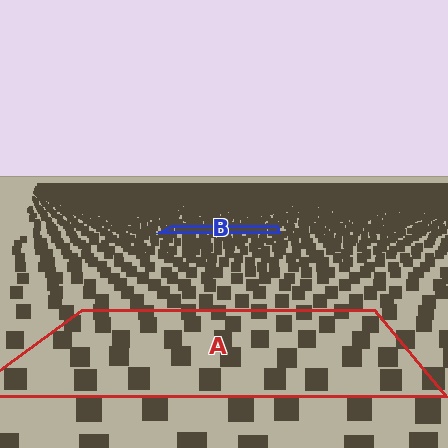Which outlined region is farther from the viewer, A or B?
Region B is farther from the viewer — the texture elements inside it appear smaller and more densely packed.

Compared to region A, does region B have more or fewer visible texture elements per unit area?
Region B has more texture elements per unit area — they are packed more densely because it is farther away.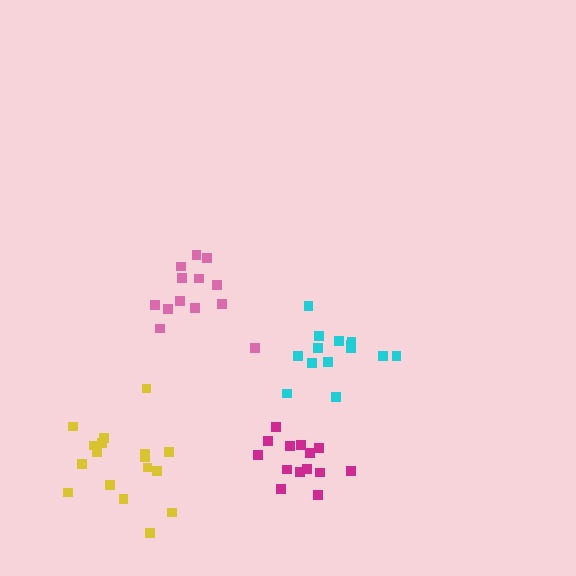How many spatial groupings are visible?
There are 4 spatial groupings.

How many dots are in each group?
Group 1: 14 dots, Group 2: 13 dots, Group 3: 17 dots, Group 4: 14 dots (58 total).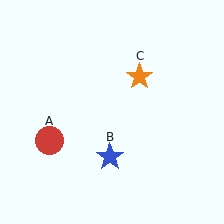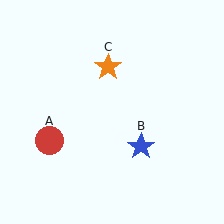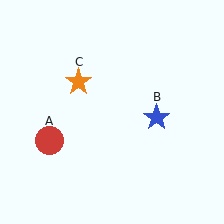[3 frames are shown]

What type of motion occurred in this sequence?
The blue star (object B), orange star (object C) rotated counterclockwise around the center of the scene.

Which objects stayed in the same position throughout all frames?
Red circle (object A) remained stationary.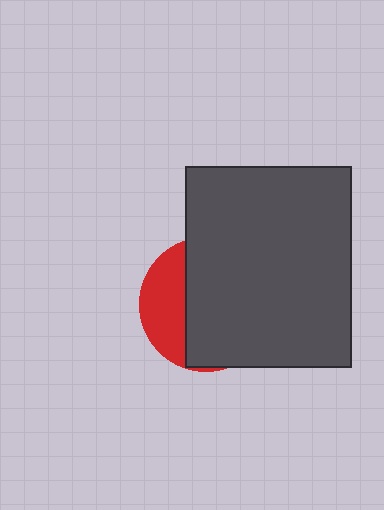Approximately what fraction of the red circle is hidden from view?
Roughly 68% of the red circle is hidden behind the dark gray rectangle.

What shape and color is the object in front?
The object in front is a dark gray rectangle.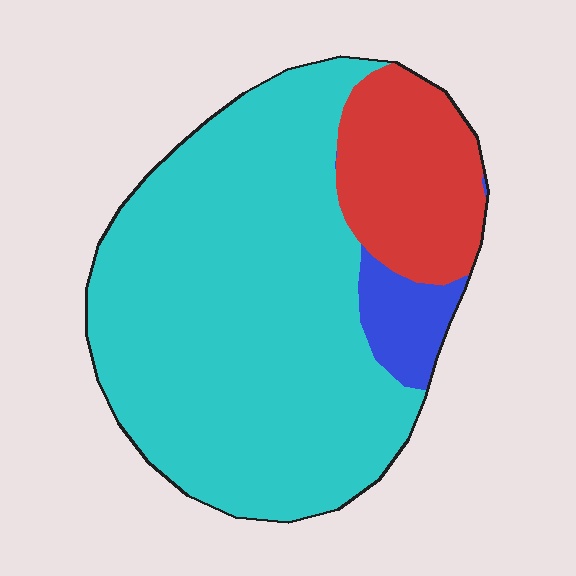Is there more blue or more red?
Red.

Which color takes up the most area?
Cyan, at roughly 75%.